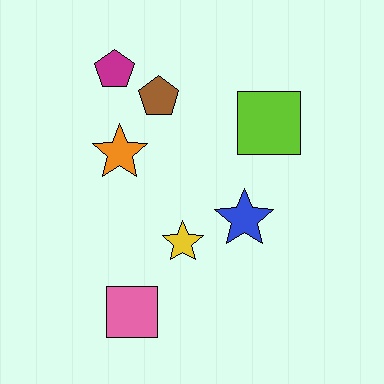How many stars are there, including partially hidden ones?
There are 3 stars.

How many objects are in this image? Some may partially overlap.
There are 7 objects.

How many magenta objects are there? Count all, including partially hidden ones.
There is 1 magenta object.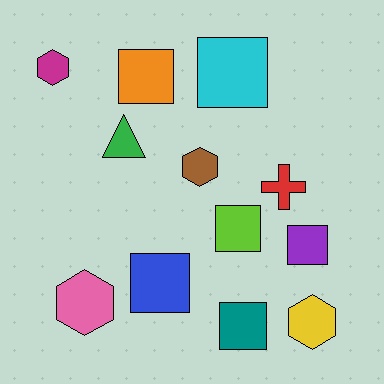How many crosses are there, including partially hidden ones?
There is 1 cross.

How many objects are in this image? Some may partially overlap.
There are 12 objects.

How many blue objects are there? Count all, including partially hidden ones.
There is 1 blue object.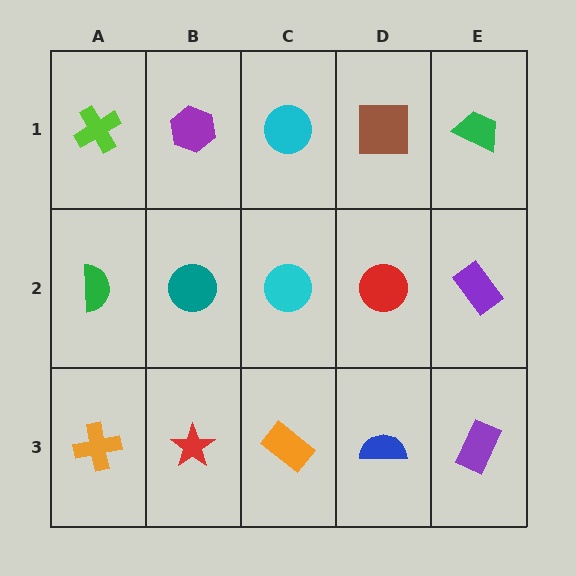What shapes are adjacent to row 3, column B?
A teal circle (row 2, column B), an orange cross (row 3, column A), an orange rectangle (row 3, column C).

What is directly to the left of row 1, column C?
A purple hexagon.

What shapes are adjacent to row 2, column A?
A lime cross (row 1, column A), an orange cross (row 3, column A), a teal circle (row 2, column B).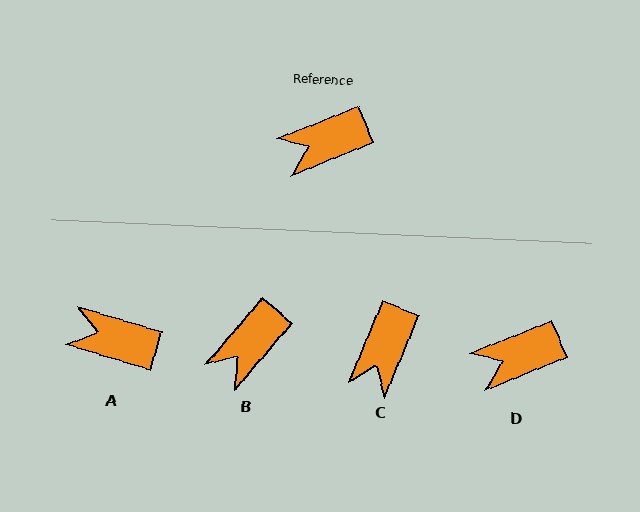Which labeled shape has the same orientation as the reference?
D.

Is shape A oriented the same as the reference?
No, it is off by about 38 degrees.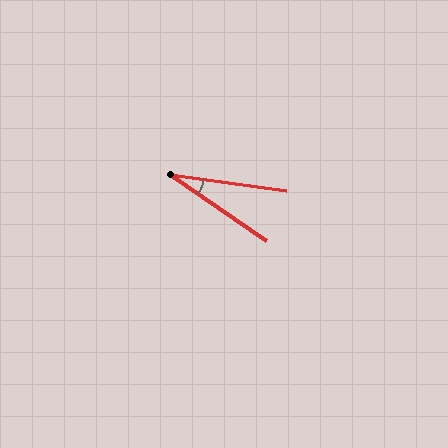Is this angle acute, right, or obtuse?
It is acute.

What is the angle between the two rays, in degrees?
Approximately 27 degrees.